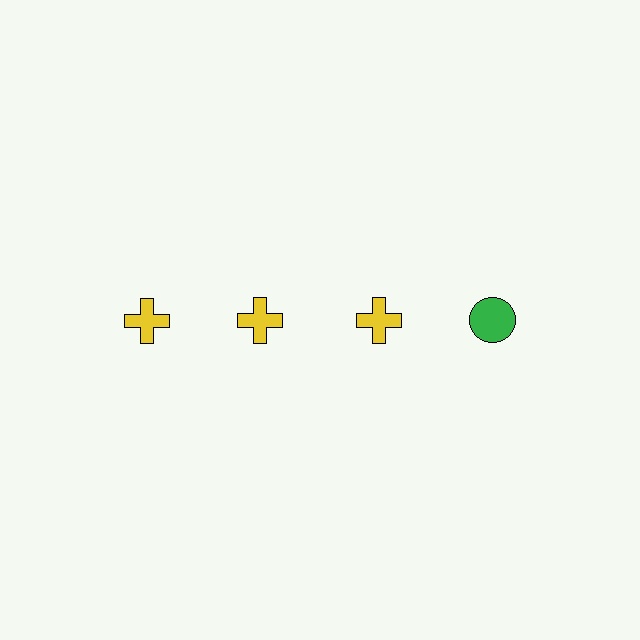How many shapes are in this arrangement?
There are 4 shapes arranged in a grid pattern.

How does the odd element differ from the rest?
It differs in both color (green instead of yellow) and shape (circle instead of cross).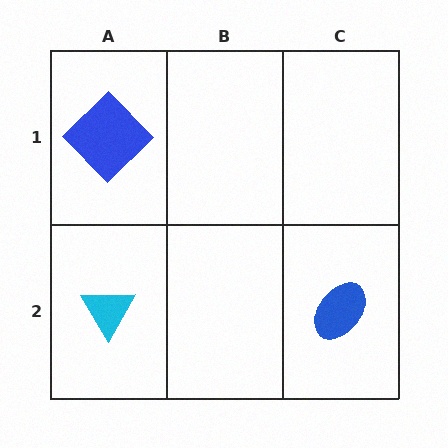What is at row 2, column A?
A cyan triangle.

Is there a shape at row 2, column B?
No, that cell is empty.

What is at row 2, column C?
A blue ellipse.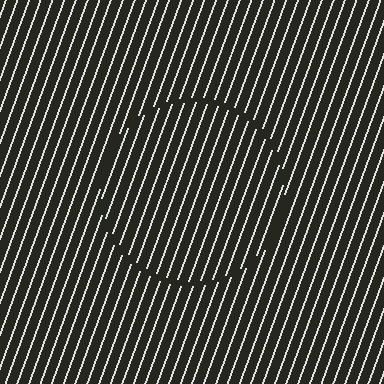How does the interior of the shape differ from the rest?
The interior of the shape contains the same grating, shifted by half a period — the contour is defined by the phase discontinuity where line-ends from the inner and outer gratings abut.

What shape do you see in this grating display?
An illusory circle. The interior of the shape contains the same grating, shifted by half a period — the contour is defined by the phase discontinuity where line-ends from the inner and outer gratings abut.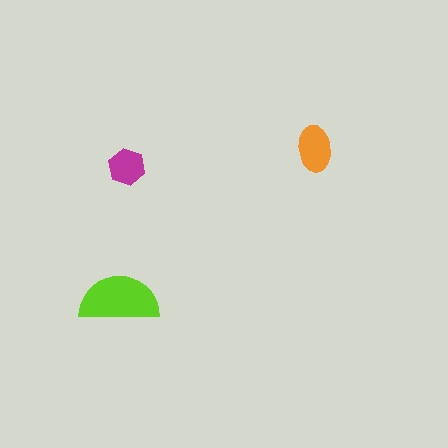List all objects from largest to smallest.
The lime semicircle, the orange ellipse, the magenta hexagon.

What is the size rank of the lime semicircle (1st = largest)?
1st.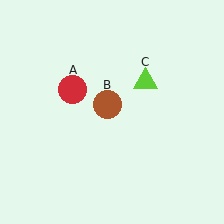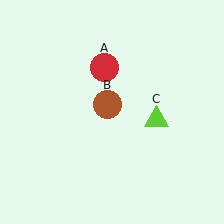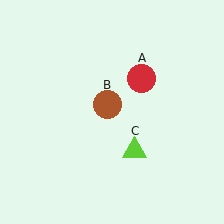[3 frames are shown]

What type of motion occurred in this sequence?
The red circle (object A), lime triangle (object C) rotated clockwise around the center of the scene.